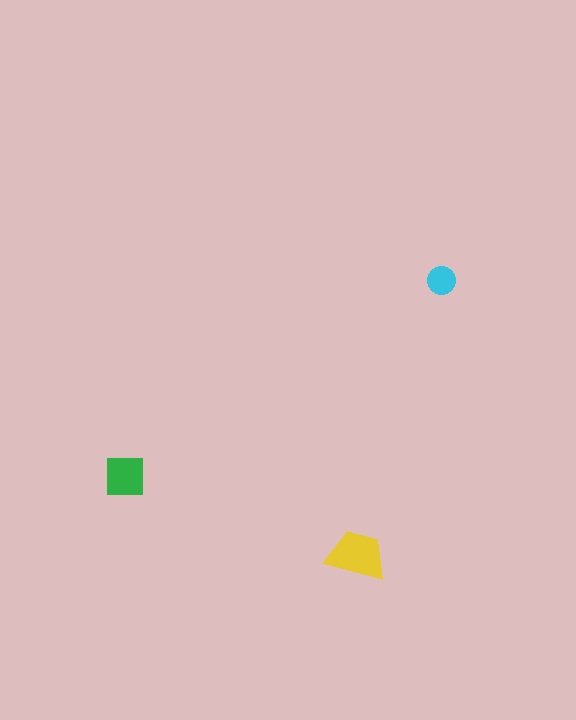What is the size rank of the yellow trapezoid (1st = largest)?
1st.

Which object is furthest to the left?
The green square is leftmost.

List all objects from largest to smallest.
The yellow trapezoid, the green square, the cyan circle.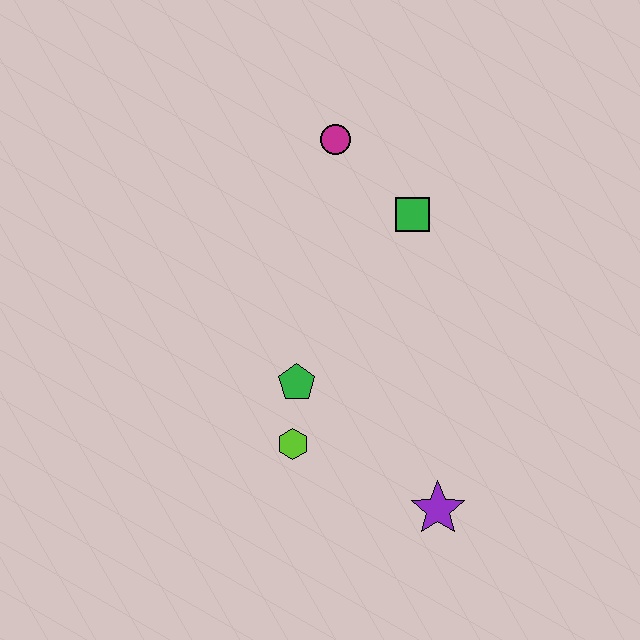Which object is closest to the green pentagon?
The lime hexagon is closest to the green pentagon.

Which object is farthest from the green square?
The purple star is farthest from the green square.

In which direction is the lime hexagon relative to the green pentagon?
The lime hexagon is below the green pentagon.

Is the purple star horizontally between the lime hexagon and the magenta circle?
No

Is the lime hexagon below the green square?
Yes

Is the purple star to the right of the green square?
Yes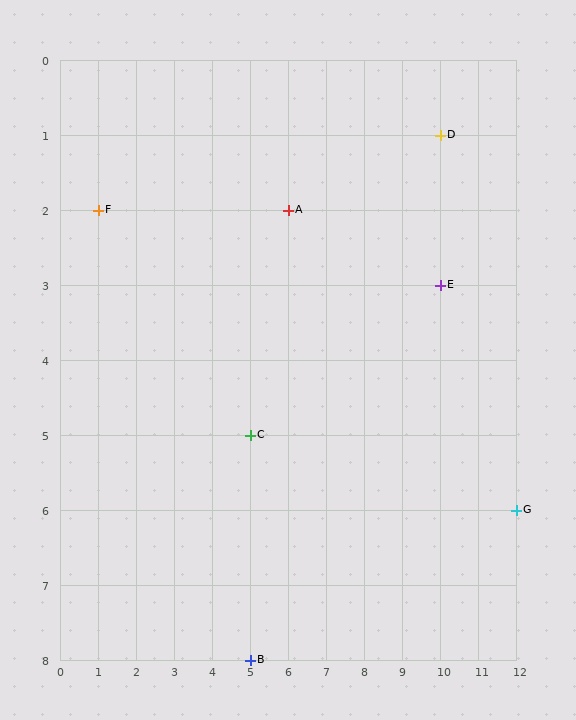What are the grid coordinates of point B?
Point B is at grid coordinates (5, 8).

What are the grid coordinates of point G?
Point G is at grid coordinates (12, 6).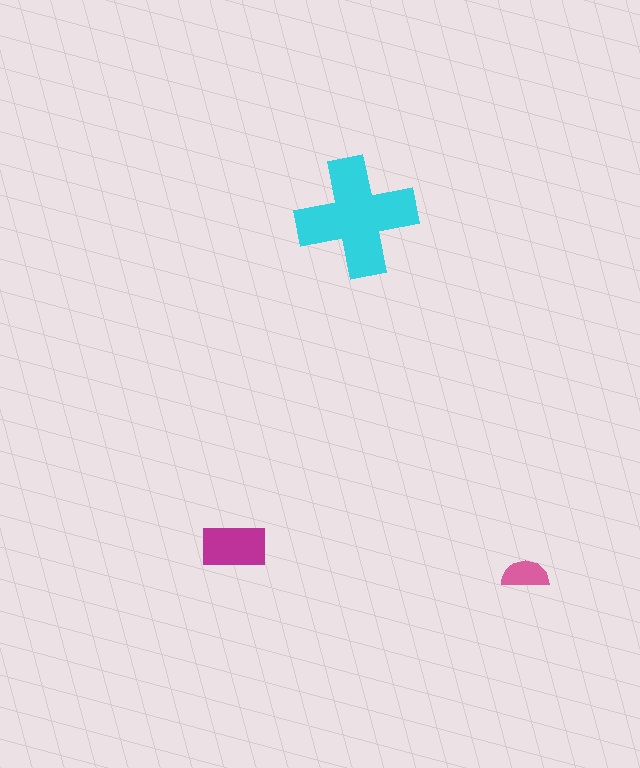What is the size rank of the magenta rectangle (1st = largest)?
2nd.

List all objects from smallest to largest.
The pink semicircle, the magenta rectangle, the cyan cross.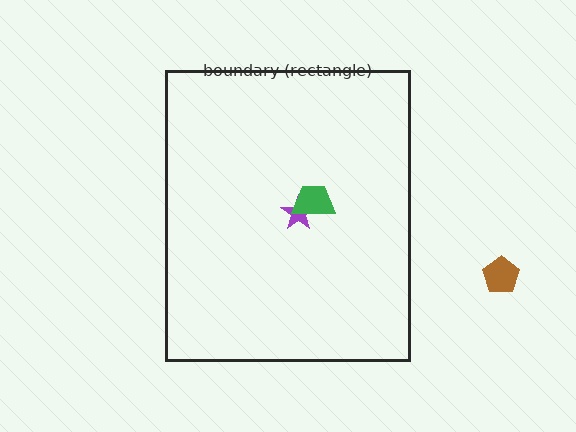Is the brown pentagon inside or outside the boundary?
Outside.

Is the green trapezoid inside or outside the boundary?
Inside.